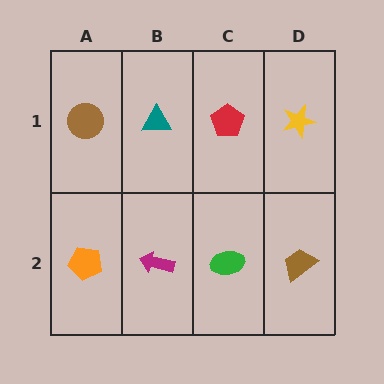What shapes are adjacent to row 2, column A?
A brown circle (row 1, column A), a magenta arrow (row 2, column B).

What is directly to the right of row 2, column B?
A green ellipse.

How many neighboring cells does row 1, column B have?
3.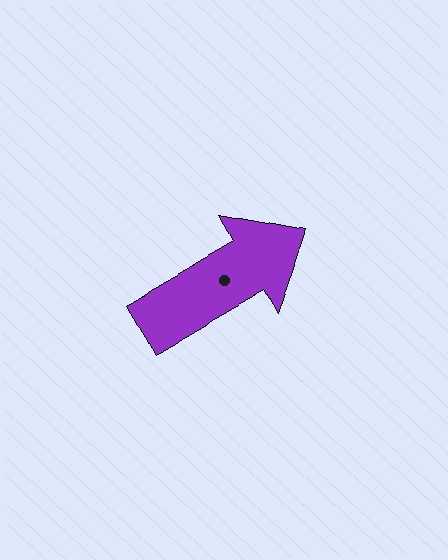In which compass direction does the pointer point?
Northeast.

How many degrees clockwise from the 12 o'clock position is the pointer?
Approximately 60 degrees.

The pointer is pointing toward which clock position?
Roughly 2 o'clock.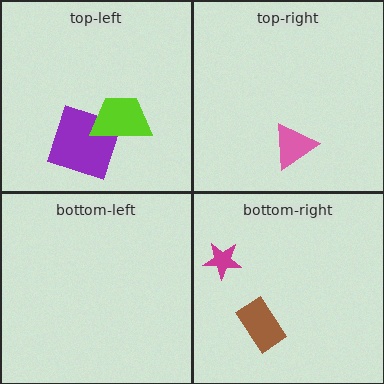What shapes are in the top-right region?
The pink triangle.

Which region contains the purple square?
The top-left region.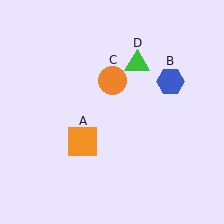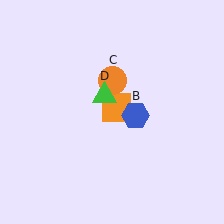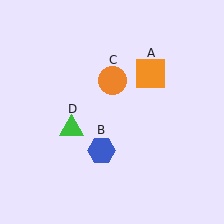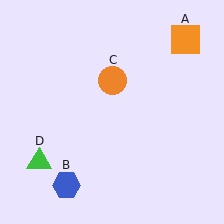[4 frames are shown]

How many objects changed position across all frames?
3 objects changed position: orange square (object A), blue hexagon (object B), green triangle (object D).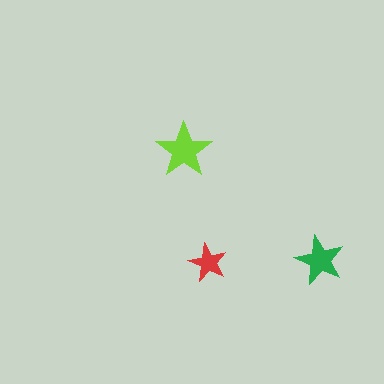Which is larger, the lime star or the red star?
The lime one.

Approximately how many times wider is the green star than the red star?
About 1.5 times wider.